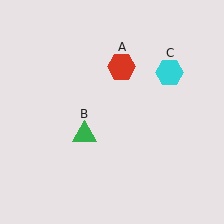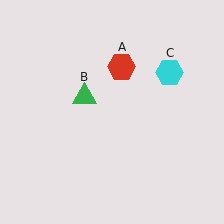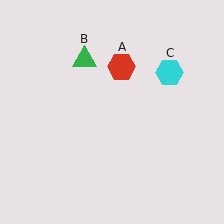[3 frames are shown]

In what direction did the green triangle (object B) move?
The green triangle (object B) moved up.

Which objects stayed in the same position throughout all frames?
Red hexagon (object A) and cyan hexagon (object C) remained stationary.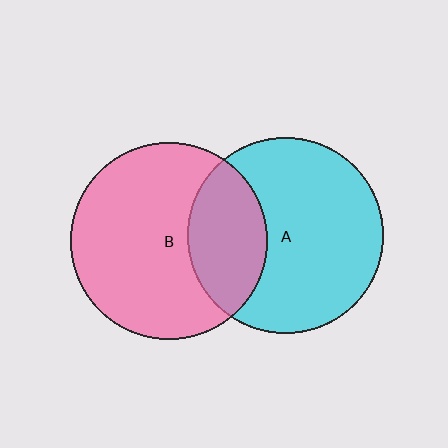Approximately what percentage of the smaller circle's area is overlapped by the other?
Approximately 30%.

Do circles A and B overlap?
Yes.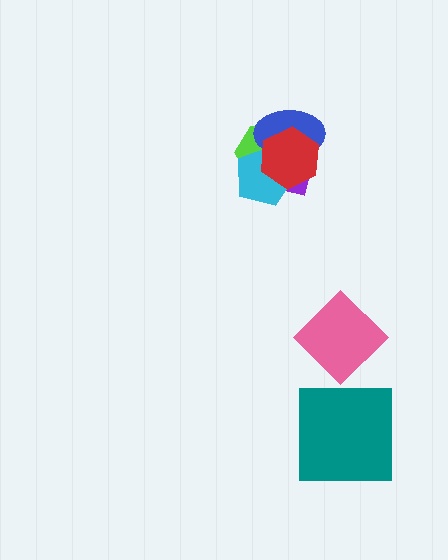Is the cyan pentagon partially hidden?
Yes, it is partially covered by another shape.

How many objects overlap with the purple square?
4 objects overlap with the purple square.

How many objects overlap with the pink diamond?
0 objects overlap with the pink diamond.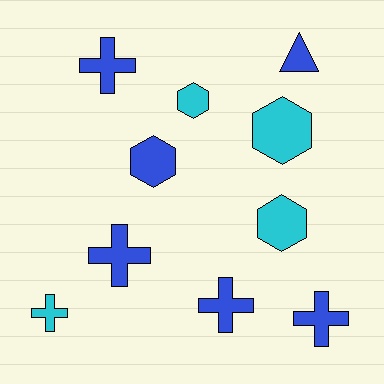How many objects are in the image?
There are 10 objects.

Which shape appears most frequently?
Cross, with 5 objects.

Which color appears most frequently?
Blue, with 6 objects.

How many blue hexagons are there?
There is 1 blue hexagon.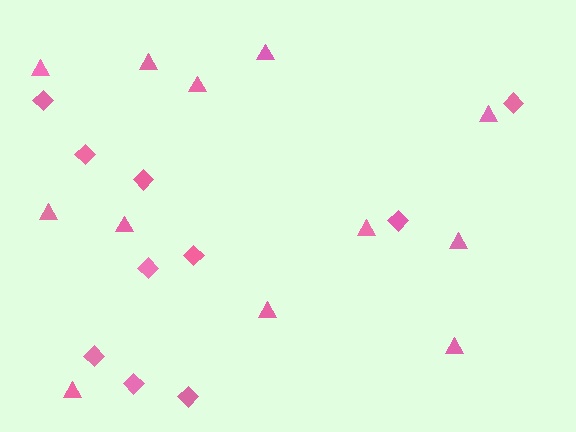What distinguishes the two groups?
There are 2 groups: one group of diamonds (10) and one group of triangles (12).